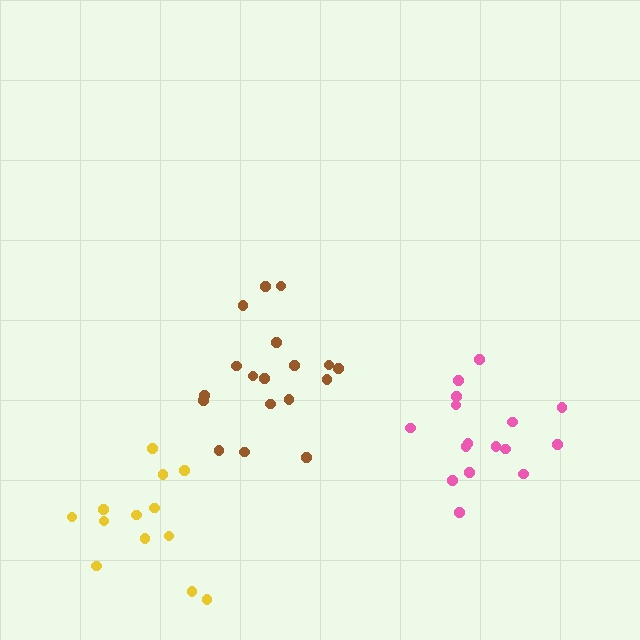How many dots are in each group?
Group 1: 16 dots, Group 2: 13 dots, Group 3: 18 dots (47 total).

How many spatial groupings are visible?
There are 3 spatial groupings.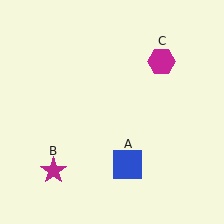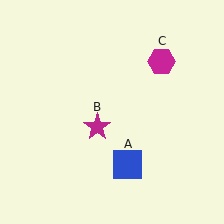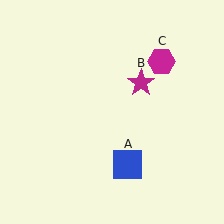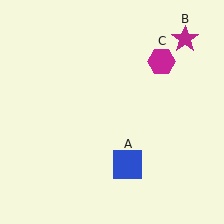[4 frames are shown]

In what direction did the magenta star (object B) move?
The magenta star (object B) moved up and to the right.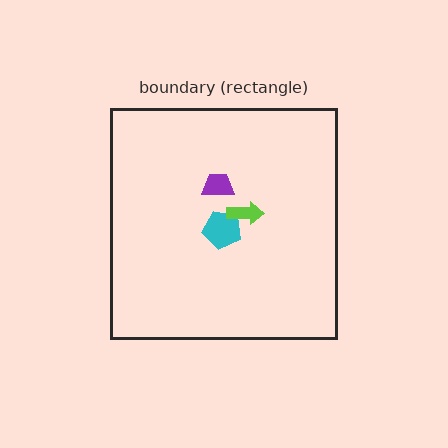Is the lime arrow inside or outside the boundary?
Inside.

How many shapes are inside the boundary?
3 inside, 0 outside.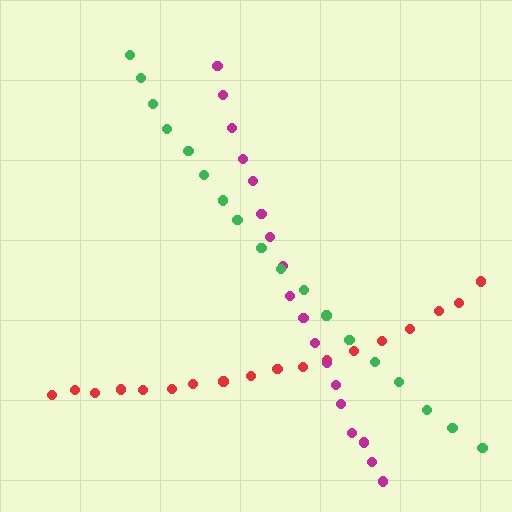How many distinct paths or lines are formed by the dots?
There are 3 distinct paths.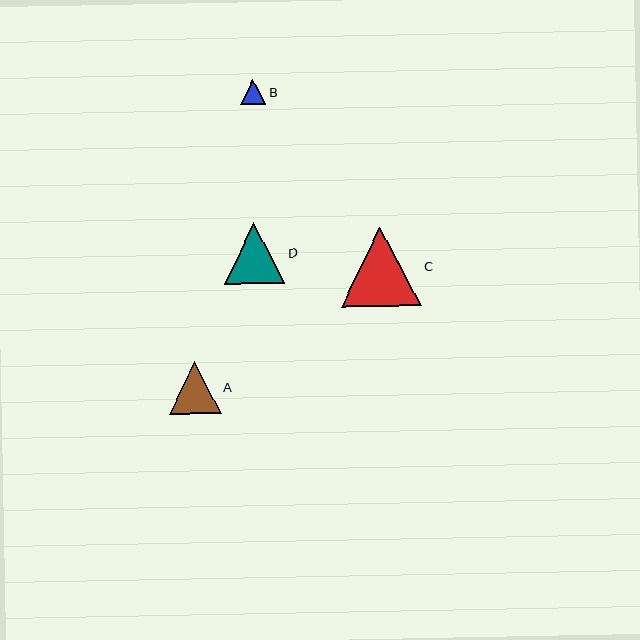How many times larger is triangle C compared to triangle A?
Triangle C is approximately 1.5 times the size of triangle A.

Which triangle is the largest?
Triangle C is the largest with a size of approximately 80 pixels.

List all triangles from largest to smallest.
From largest to smallest: C, D, A, B.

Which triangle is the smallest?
Triangle B is the smallest with a size of approximately 25 pixels.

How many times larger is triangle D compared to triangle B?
Triangle D is approximately 2.4 times the size of triangle B.